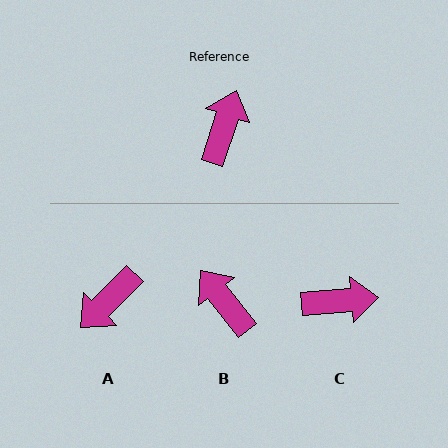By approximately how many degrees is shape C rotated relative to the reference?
Approximately 67 degrees clockwise.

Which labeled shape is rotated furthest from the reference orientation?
A, about 153 degrees away.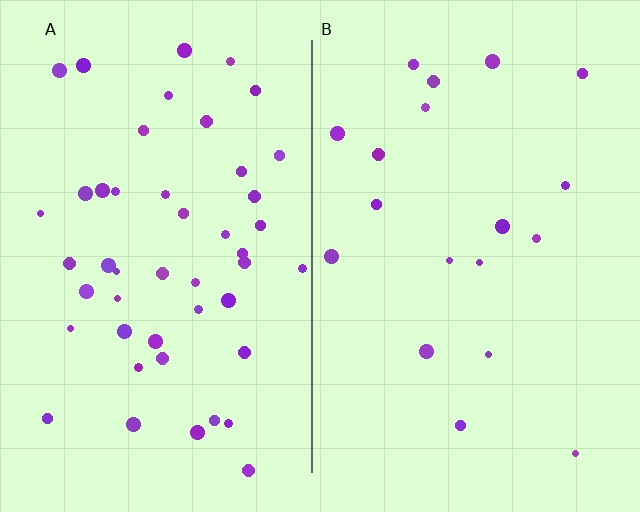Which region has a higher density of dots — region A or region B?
A (the left).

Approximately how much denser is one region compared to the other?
Approximately 2.5× — region A over region B.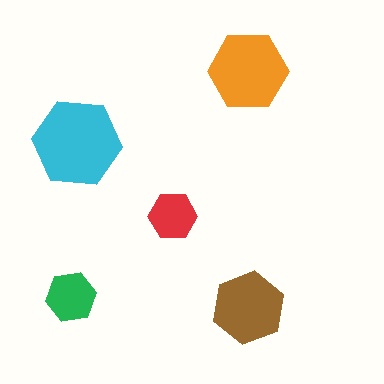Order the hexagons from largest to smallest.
the cyan one, the orange one, the brown one, the green one, the red one.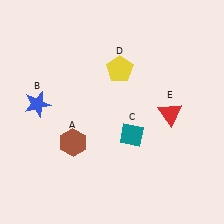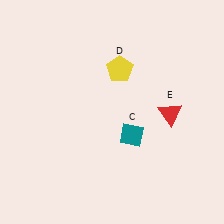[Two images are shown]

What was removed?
The brown hexagon (A), the blue star (B) were removed in Image 2.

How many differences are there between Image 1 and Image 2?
There are 2 differences between the two images.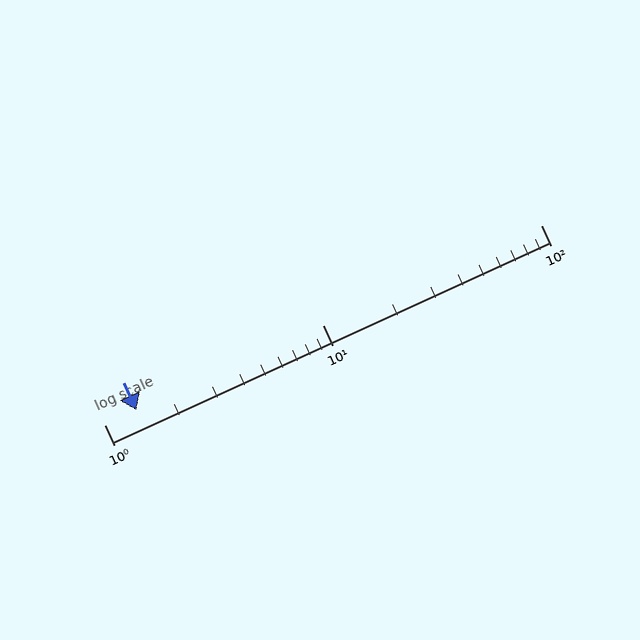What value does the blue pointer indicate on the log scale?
The pointer indicates approximately 1.4.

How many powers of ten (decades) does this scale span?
The scale spans 2 decades, from 1 to 100.